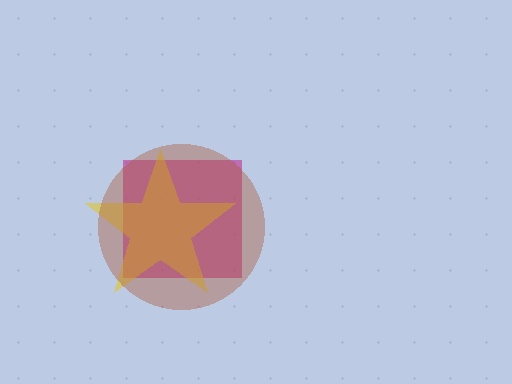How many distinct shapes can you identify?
There are 3 distinct shapes: a magenta square, a yellow star, a brown circle.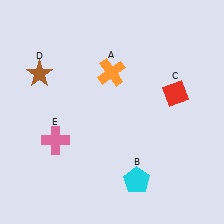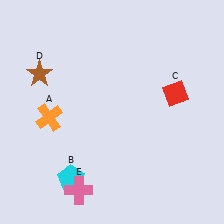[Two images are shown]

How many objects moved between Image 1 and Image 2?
3 objects moved between the two images.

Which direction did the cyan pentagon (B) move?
The cyan pentagon (B) moved left.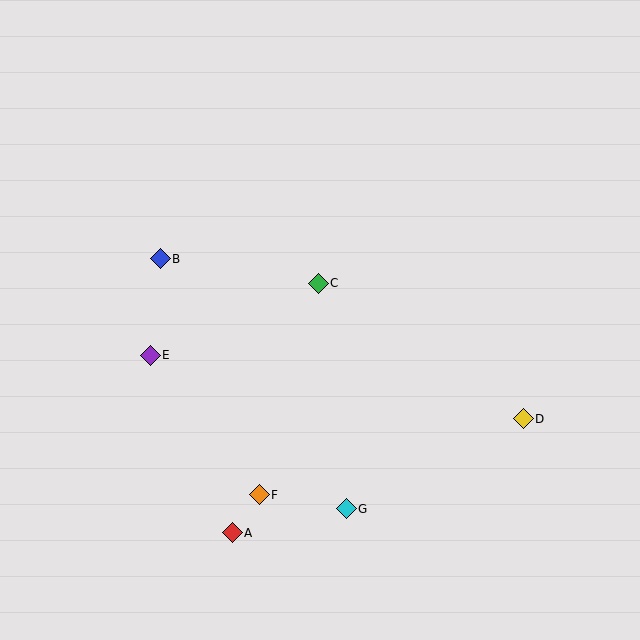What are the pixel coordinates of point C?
Point C is at (318, 283).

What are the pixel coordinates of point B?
Point B is at (160, 259).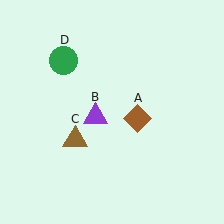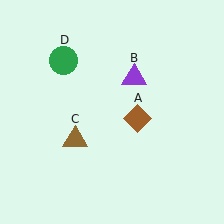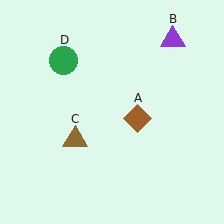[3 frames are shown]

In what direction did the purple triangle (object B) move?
The purple triangle (object B) moved up and to the right.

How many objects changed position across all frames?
1 object changed position: purple triangle (object B).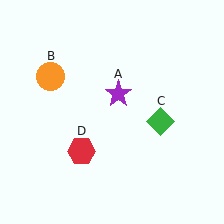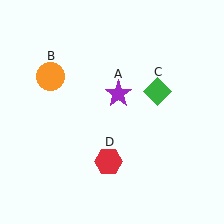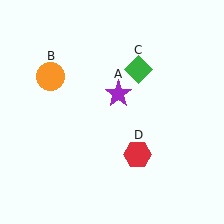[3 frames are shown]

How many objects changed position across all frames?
2 objects changed position: green diamond (object C), red hexagon (object D).